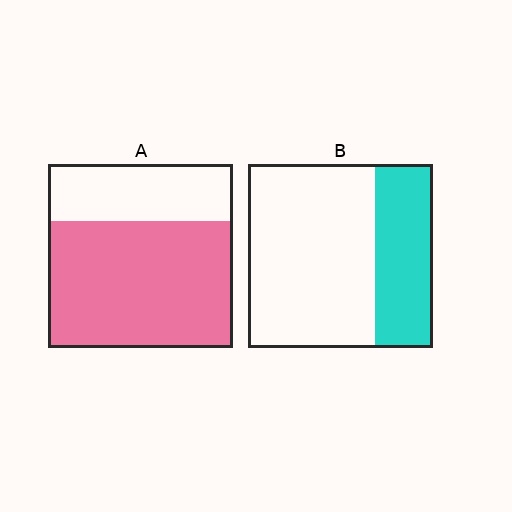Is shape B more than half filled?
No.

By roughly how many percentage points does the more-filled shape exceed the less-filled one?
By roughly 40 percentage points (A over B).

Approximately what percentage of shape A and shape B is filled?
A is approximately 70% and B is approximately 30%.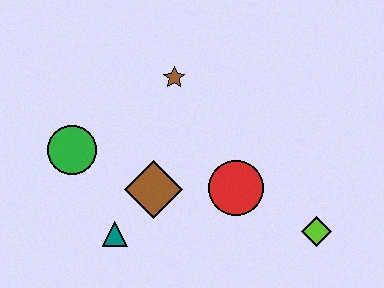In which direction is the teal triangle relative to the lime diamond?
The teal triangle is to the left of the lime diamond.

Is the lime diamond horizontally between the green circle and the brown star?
No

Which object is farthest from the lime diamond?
The green circle is farthest from the lime diamond.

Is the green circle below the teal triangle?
No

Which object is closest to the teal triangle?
The brown diamond is closest to the teal triangle.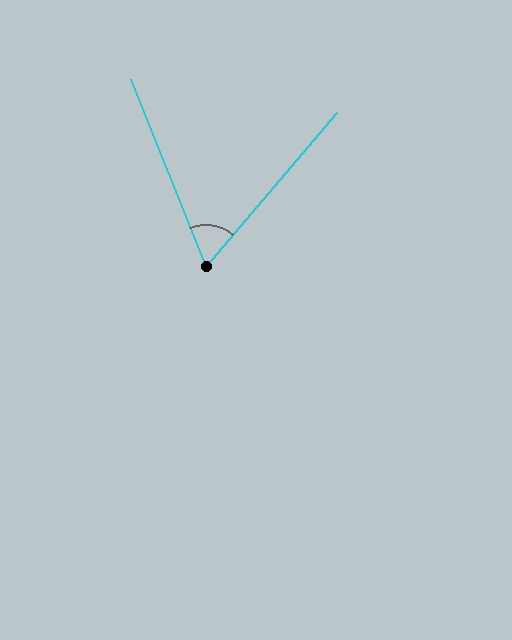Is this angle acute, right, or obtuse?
It is acute.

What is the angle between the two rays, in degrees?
Approximately 62 degrees.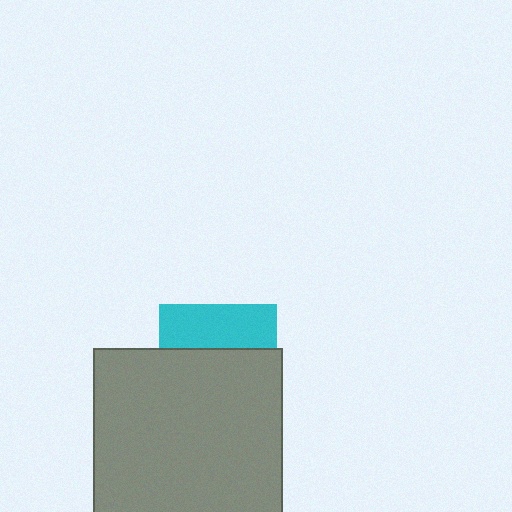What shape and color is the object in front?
The object in front is a gray square.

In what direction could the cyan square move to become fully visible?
The cyan square could move up. That would shift it out from behind the gray square entirely.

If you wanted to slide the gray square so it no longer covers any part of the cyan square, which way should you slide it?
Slide it down — that is the most direct way to separate the two shapes.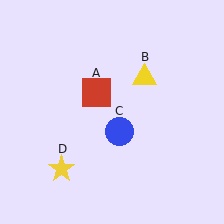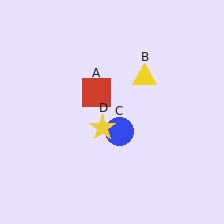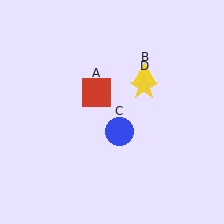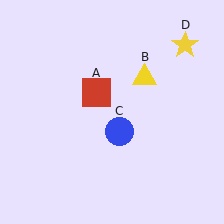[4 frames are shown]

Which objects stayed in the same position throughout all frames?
Red square (object A) and yellow triangle (object B) and blue circle (object C) remained stationary.